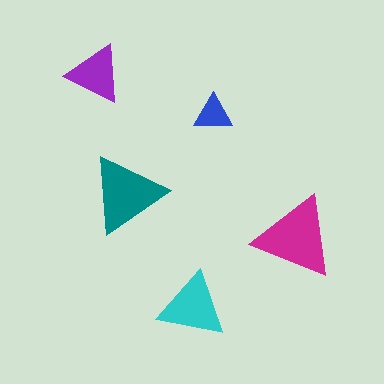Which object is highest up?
The purple triangle is topmost.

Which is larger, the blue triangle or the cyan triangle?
The cyan one.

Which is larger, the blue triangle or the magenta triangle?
The magenta one.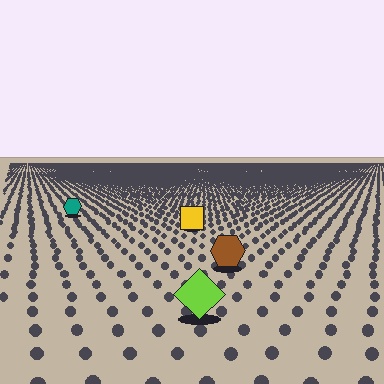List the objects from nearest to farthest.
From nearest to farthest: the lime diamond, the brown hexagon, the yellow square, the teal hexagon.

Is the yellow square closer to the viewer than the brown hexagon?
No. The brown hexagon is closer — you can tell from the texture gradient: the ground texture is coarser near it.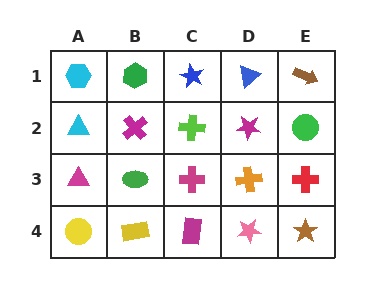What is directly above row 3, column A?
A cyan triangle.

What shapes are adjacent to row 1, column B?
A magenta cross (row 2, column B), a cyan hexagon (row 1, column A), a blue star (row 1, column C).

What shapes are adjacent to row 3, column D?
A magenta star (row 2, column D), a pink star (row 4, column D), a magenta cross (row 3, column C), a red cross (row 3, column E).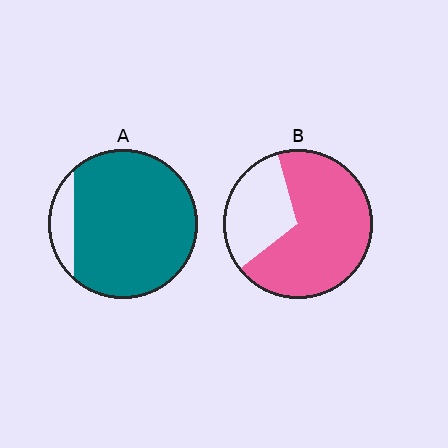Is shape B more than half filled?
Yes.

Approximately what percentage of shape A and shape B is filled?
A is approximately 90% and B is approximately 70%.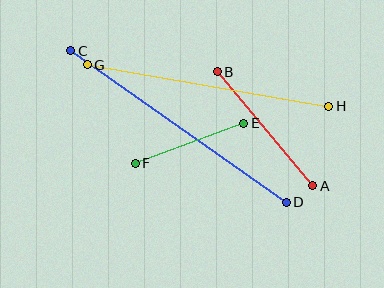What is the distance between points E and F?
The distance is approximately 115 pixels.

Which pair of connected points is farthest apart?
Points C and D are farthest apart.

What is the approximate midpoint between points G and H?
The midpoint is at approximately (208, 86) pixels.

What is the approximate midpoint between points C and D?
The midpoint is at approximately (178, 127) pixels.